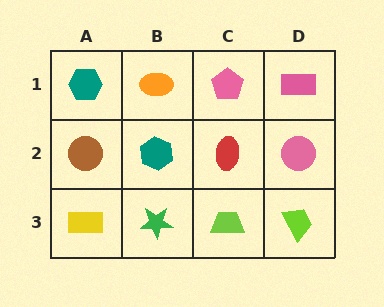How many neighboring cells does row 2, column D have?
3.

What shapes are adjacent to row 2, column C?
A pink pentagon (row 1, column C), a lime trapezoid (row 3, column C), a teal hexagon (row 2, column B), a pink circle (row 2, column D).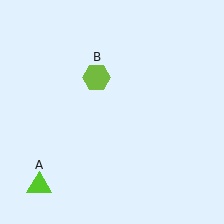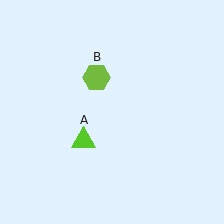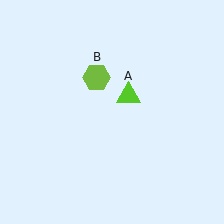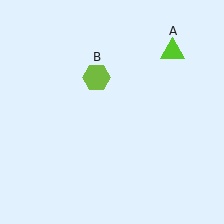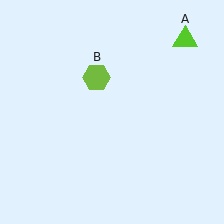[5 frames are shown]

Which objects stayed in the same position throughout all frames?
Lime hexagon (object B) remained stationary.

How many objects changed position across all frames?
1 object changed position: lime triangle (object A).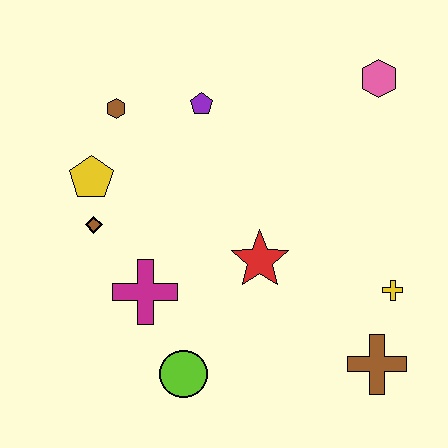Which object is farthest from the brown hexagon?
The brown cross is farthest from the brown hexagon.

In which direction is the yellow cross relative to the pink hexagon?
The yellow cross is below the pink hexagon.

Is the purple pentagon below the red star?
No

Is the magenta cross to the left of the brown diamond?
No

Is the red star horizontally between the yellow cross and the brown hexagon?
Yes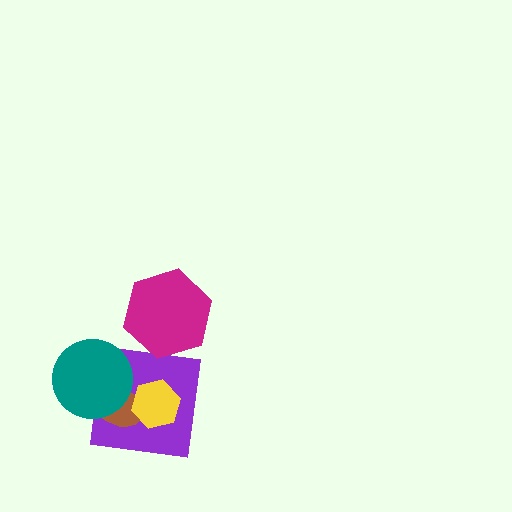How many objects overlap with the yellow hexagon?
2 objects overlap with the yellow hexagon.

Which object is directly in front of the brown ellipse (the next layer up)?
The yellow hexagon is directly in front of the brown ellipse.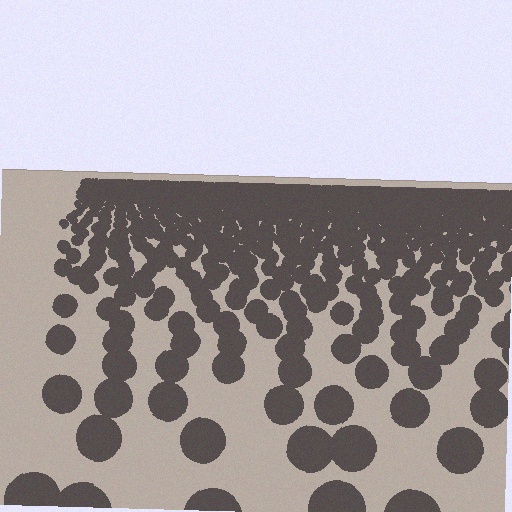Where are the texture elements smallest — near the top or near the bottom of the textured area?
Near the top.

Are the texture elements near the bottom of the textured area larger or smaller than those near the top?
Larger. Near the bottom, elements are closer to the viewer and appear at a bigger on-screen size.